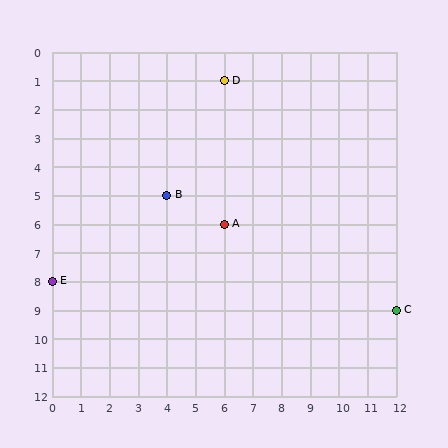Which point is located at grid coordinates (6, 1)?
Point D is at (6, 1).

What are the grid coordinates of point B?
Point B is at grid coordinates (4, 5).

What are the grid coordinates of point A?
Point A is at grid coordinates (6, 6).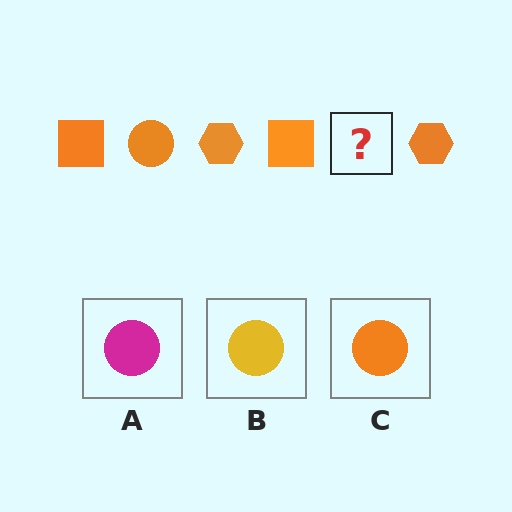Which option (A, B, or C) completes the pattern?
C.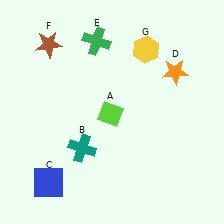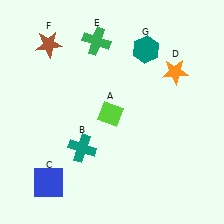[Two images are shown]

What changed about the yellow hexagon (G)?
In Image 1, G is yellow. In Image 2, it changed to teal.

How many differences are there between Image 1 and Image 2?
There is 1 difference between the two images.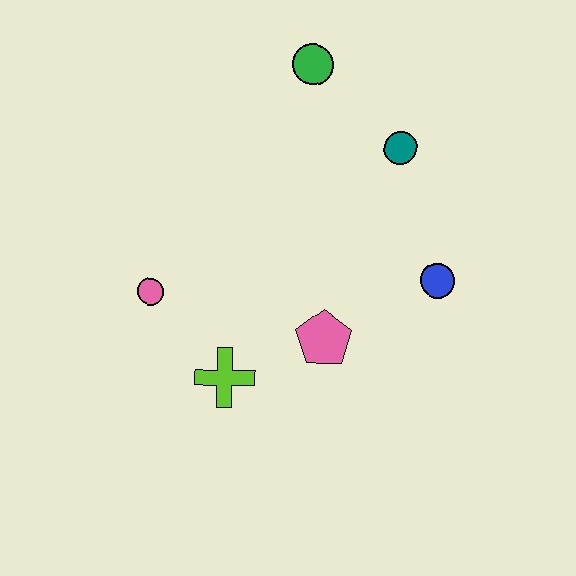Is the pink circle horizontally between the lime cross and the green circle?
No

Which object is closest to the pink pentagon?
The lime cross is closest to the pink pentagon.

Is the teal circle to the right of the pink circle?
Yes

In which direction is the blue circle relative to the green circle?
The blue circle is below the green circle.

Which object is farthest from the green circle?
The lime cross is farthest from the green circle.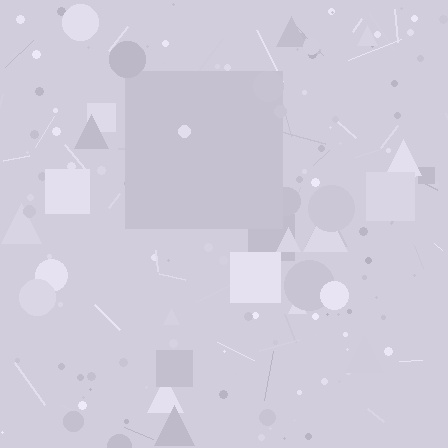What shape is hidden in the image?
A square is hidden in the image.